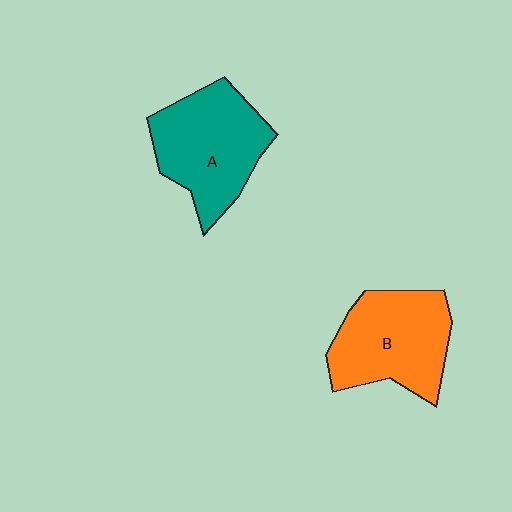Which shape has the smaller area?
Shape B (orange).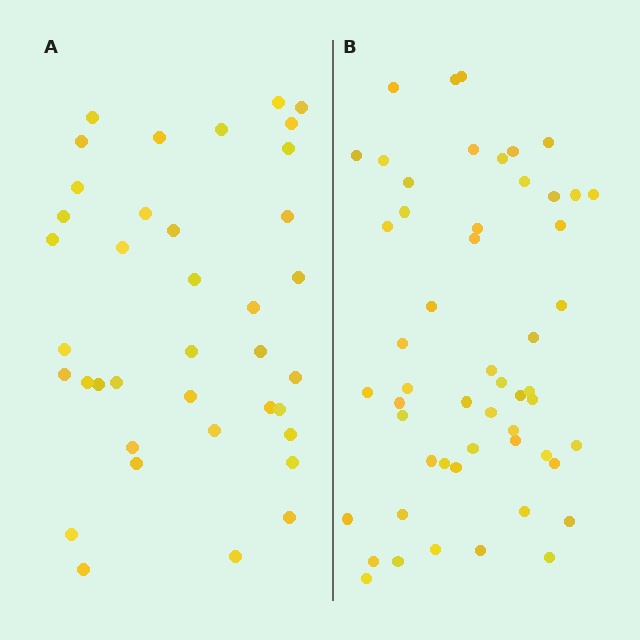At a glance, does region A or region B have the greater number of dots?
Region B (the right region) has more dots.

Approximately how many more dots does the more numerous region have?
Region B has approximately 15 more dots than region A.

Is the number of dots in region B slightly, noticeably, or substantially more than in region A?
Region B has noticeably more, but not dramatically so. The ratio is roughly 1.4 to 1.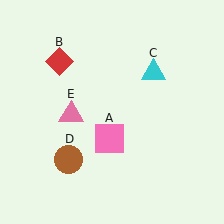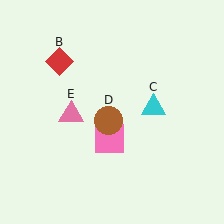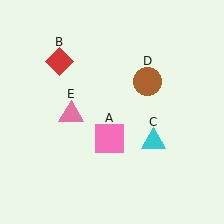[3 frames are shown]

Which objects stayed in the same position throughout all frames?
Pink square (object A) and red diamond (object B) and pink triangle (object E) remained stationary.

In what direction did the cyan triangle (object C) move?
The cyan triangle (object C) moved down.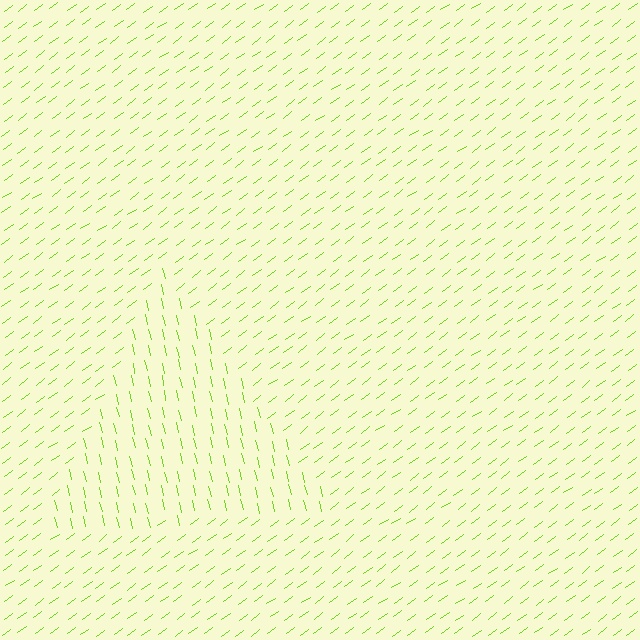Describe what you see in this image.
The image is filled with small lime line segments. A triangle region in the image has lines oriented differently from the surrounding lines, creating a visible texture boundary.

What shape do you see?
I see a triangle.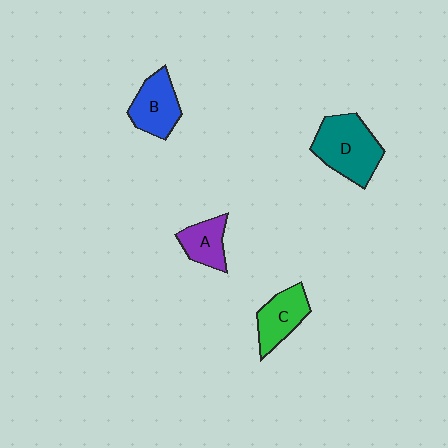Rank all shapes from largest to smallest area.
From largest to smallest: D (teal), B (blue), C (green), A (purple).